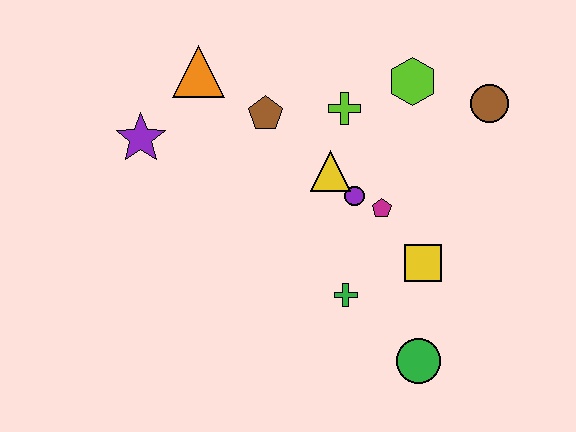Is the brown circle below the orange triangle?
Yes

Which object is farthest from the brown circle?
The purple star is farthest from the brown circle.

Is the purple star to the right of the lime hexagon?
No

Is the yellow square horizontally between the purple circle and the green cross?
No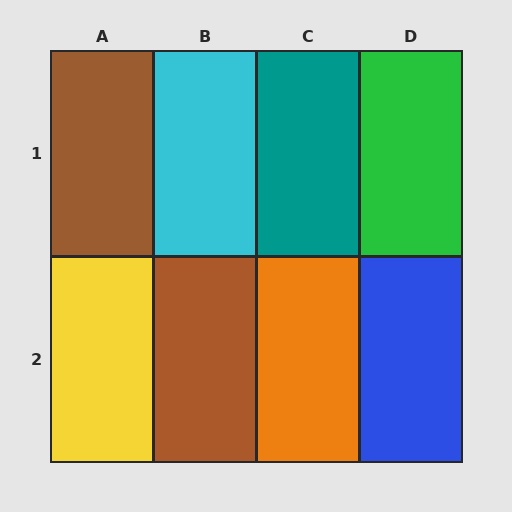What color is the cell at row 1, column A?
Brown.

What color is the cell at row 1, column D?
Green.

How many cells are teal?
1 cell is teal.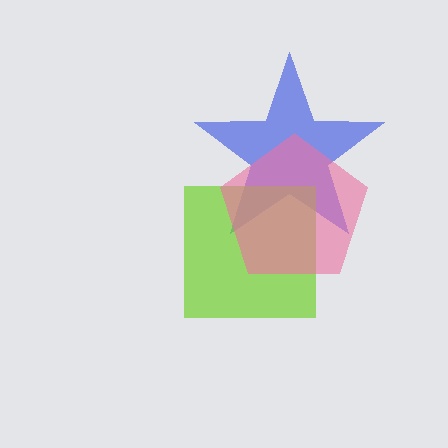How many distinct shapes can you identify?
There are 3 distinct shapes: a blue star, a lime square, a pink pentagon.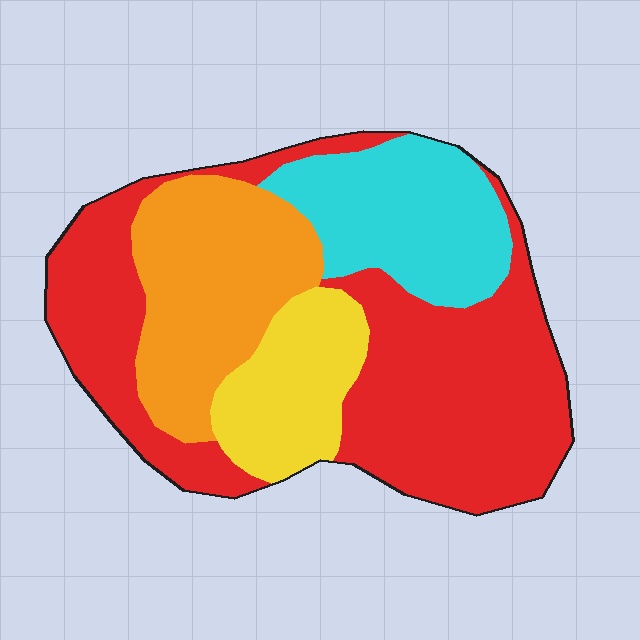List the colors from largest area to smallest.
From largest to smallest: red, orange, cyan, yellow.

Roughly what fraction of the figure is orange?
Orange takes up about one fifth (1/5) of the figure.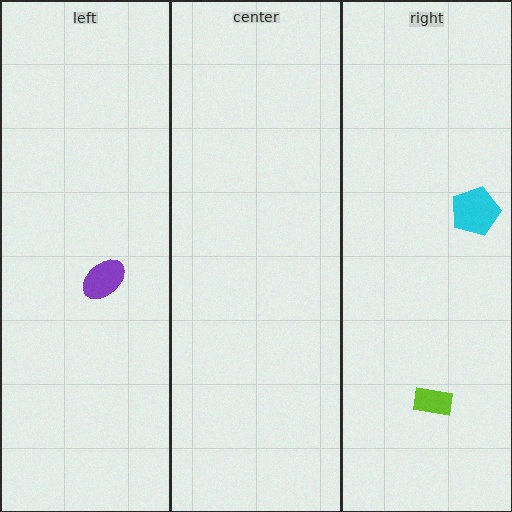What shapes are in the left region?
The purple ellipse.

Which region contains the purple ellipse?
The left region.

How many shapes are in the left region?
1.